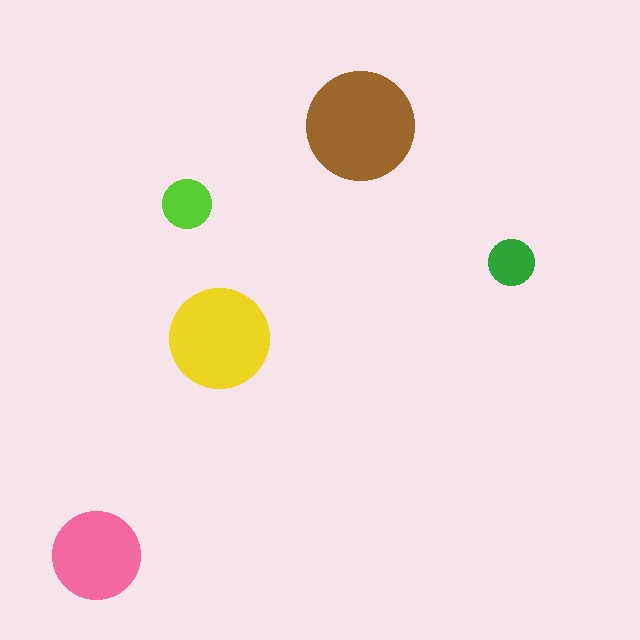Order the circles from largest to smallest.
the brown one, the yellow one, the pink one, the lime one, the green one.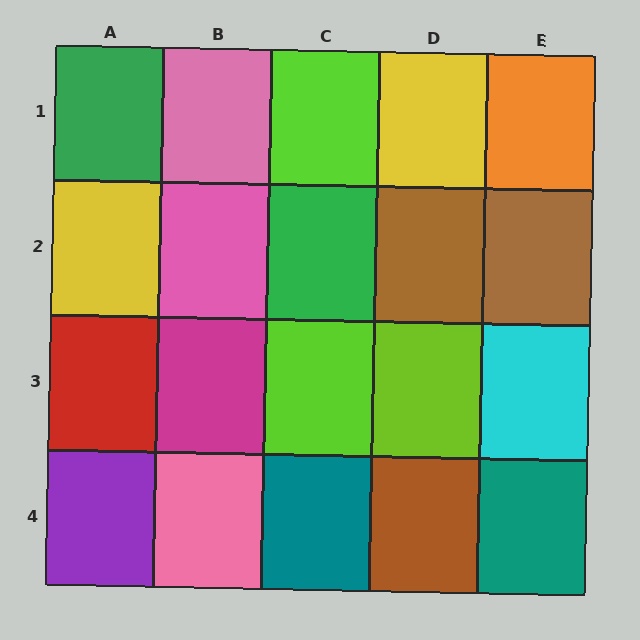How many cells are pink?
3 cells are pink.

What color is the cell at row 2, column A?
Yellow.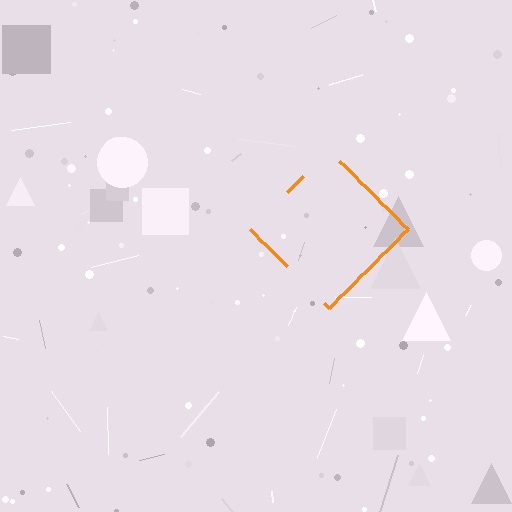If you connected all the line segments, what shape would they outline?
They would outline a diamond.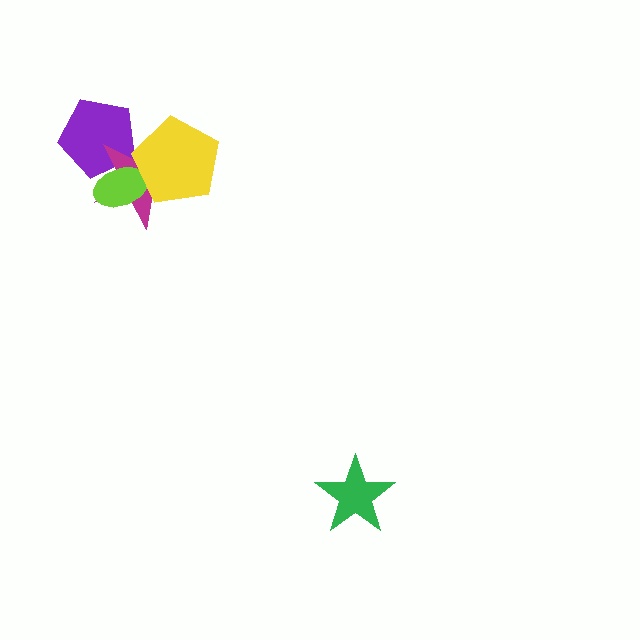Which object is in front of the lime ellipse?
The yellow pentagon is in front of the lime ellipse.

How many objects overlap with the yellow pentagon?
2 objects overlap with the yellow pentagon.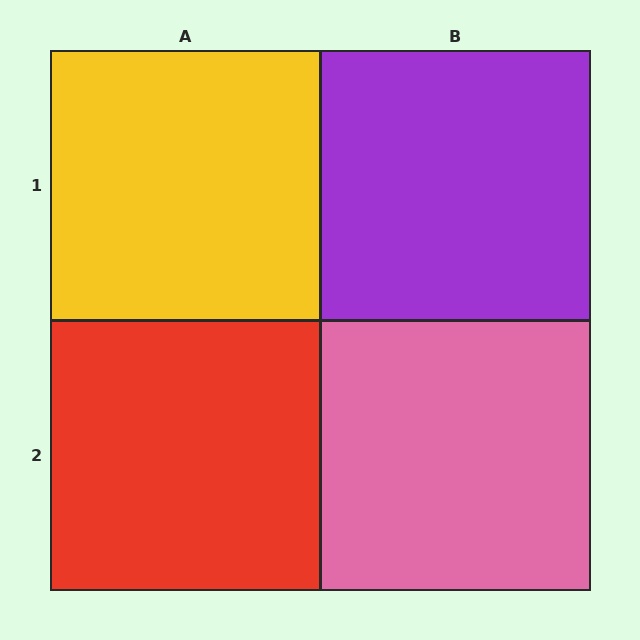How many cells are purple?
1 cell is purple.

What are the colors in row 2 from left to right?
Red, pink.